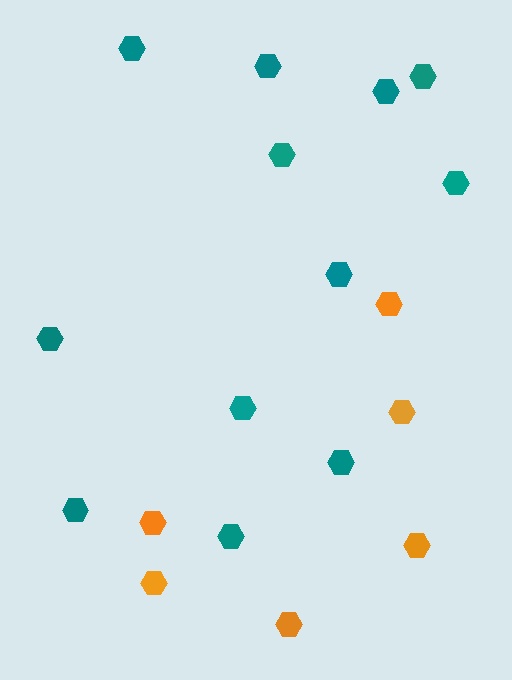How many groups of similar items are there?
There are 2 groups: one group of teal hexagons (12) and one group of orange hexagons (6).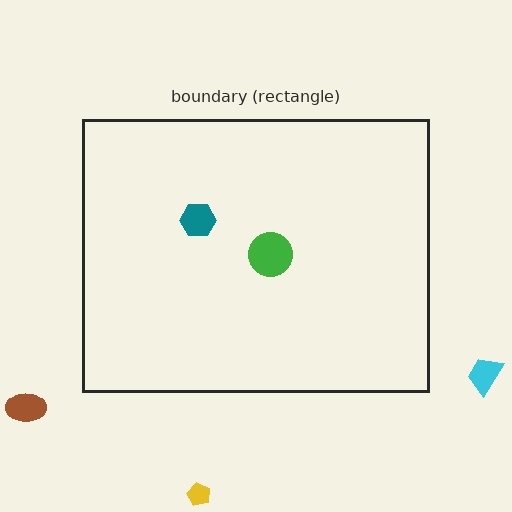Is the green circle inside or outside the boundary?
Inside.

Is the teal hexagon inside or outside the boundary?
Inside.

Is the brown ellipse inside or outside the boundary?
Outside.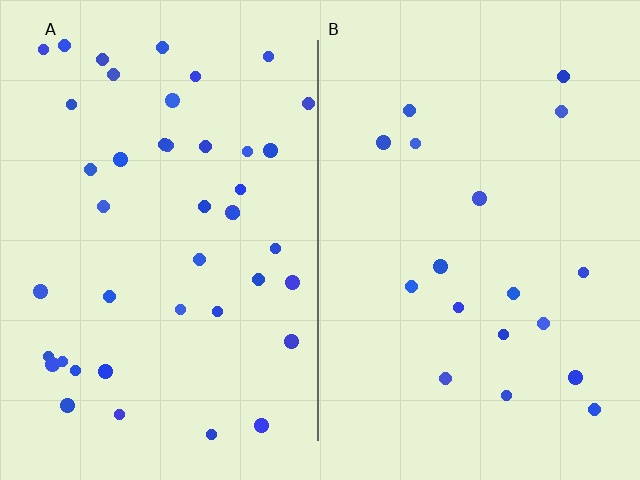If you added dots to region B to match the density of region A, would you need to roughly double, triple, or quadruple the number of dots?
Approximately double.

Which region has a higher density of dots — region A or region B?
A (the left).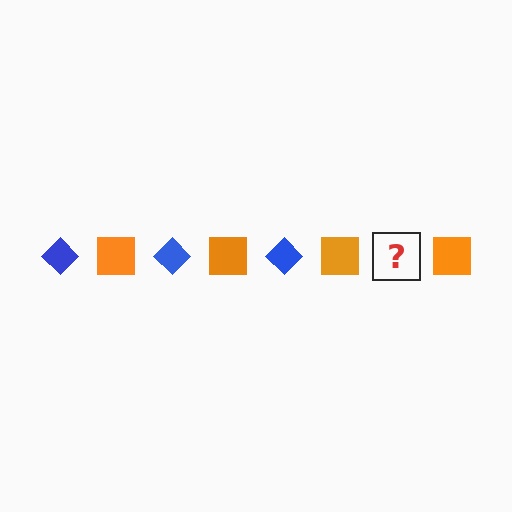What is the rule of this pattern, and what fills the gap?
The rule is that the pattern alternates between blue diamond and orange square. The gap should be filled with a blue diamond.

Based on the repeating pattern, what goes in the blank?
The blank should be a blue diamond.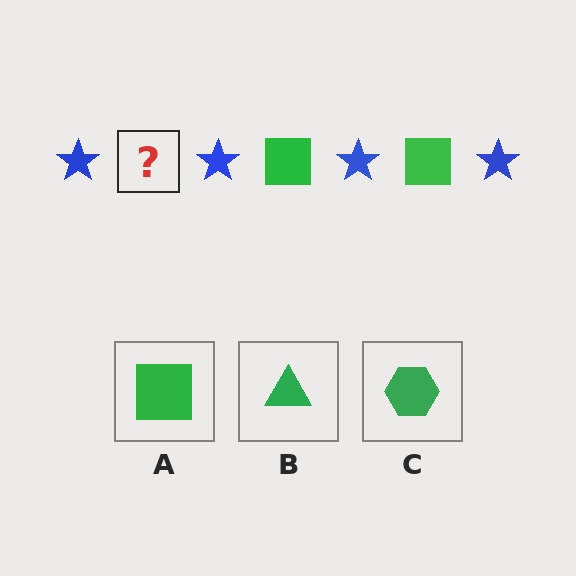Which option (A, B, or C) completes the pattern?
A.